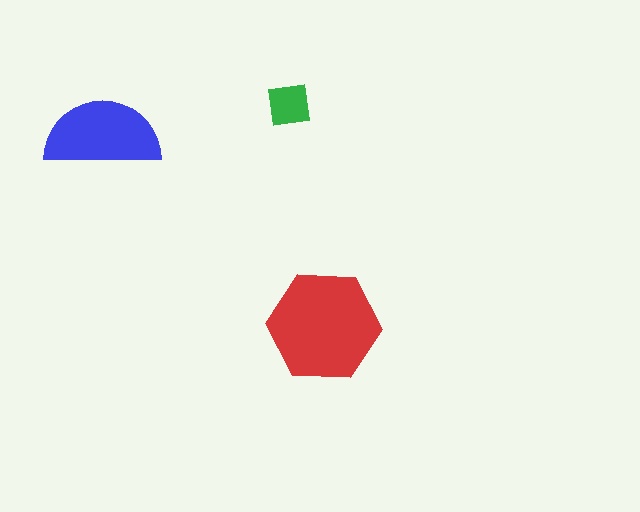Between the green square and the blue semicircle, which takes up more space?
The blue semicircle.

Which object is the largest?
The red hexagon.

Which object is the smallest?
The green square.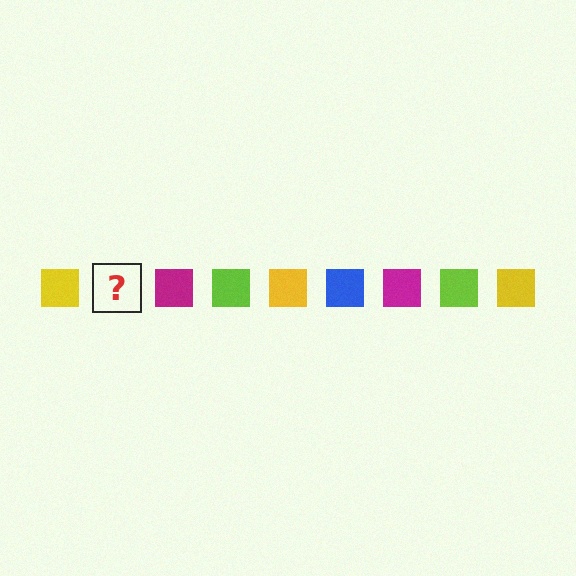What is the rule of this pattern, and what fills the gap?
The rule is that the pattern cycles through yellow, blue, magenta, lime squares. The gap should be filled with a blue square.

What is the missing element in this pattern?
The missing element is a blue square.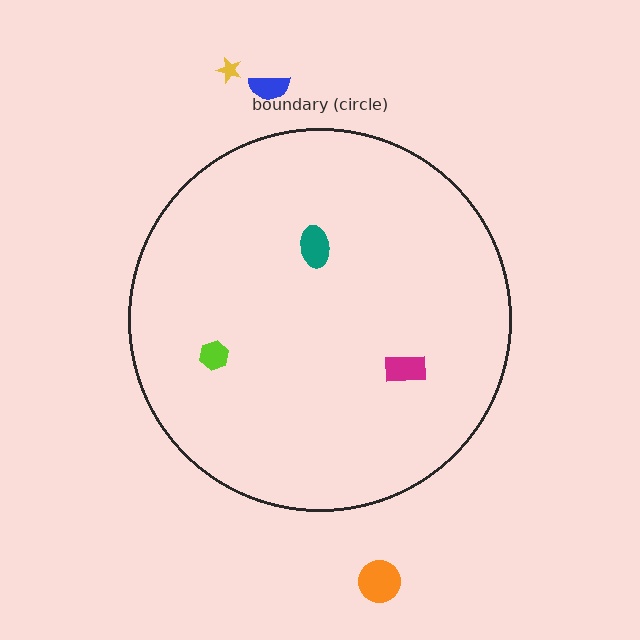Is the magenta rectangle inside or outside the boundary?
Inside.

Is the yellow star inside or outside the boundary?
Outside.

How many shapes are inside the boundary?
3 inside, 3 outside.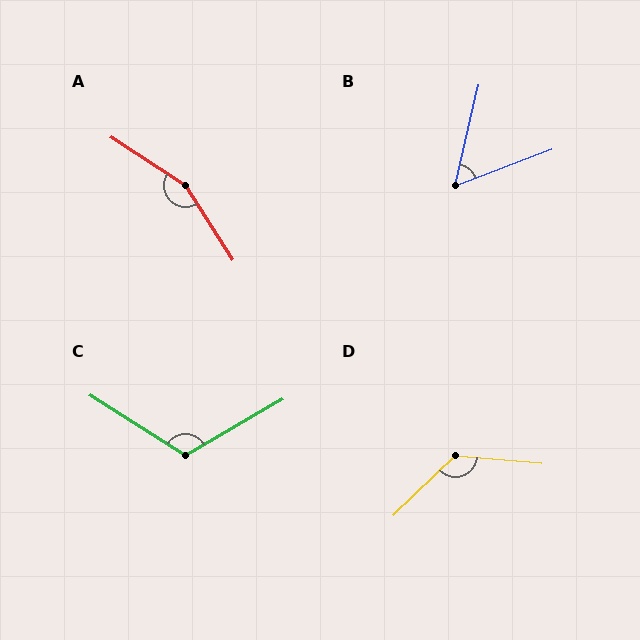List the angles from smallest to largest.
B (56°), C (118°), D (131°), A (156°).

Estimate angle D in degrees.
Approximately 131 degrees.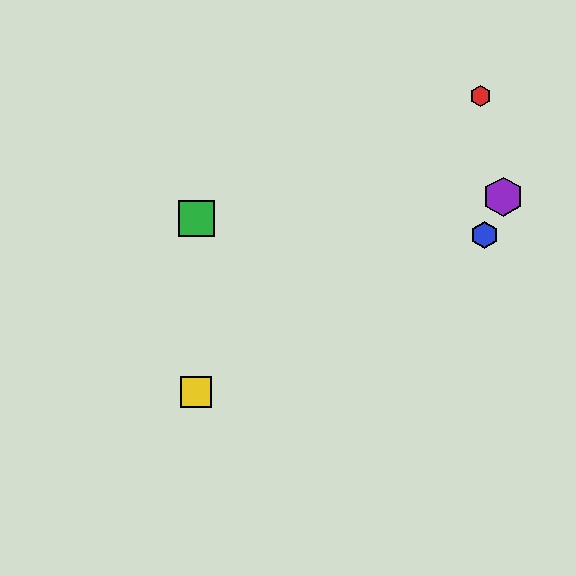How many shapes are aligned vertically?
2 shapes (the green square, the yellow square) are aligned vertically.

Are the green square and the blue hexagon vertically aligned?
No, the green square is at x≈196 and the blue hexagon is at x≈485.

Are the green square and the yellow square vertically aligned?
Yes, both are at x≈196.